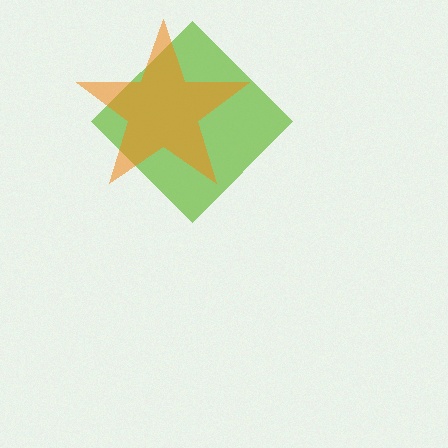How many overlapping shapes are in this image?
There are 2 overlapping shapes in the image.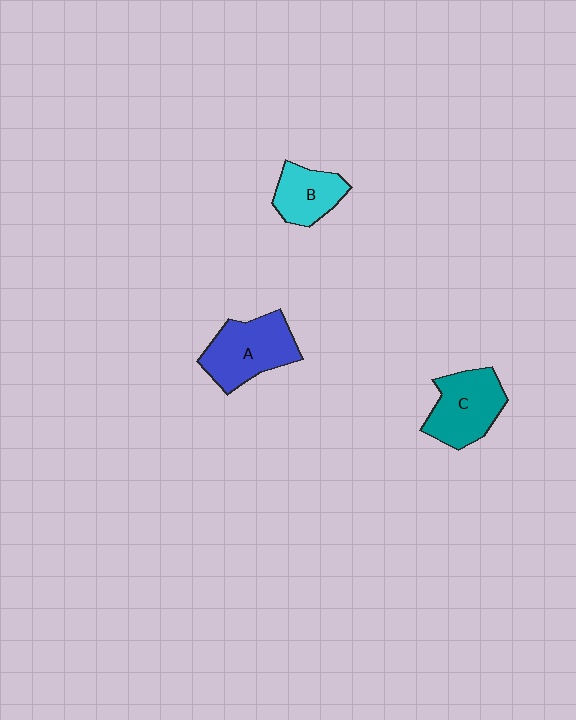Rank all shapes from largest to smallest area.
From largest to smallest: A (blue), C (teal), B (cyan).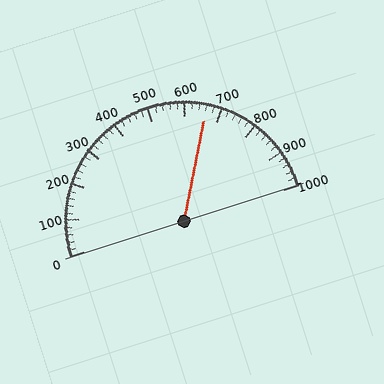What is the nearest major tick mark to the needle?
The nearest major tick mark is 700.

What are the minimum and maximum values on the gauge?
The gauge ranges from 0 to 1000.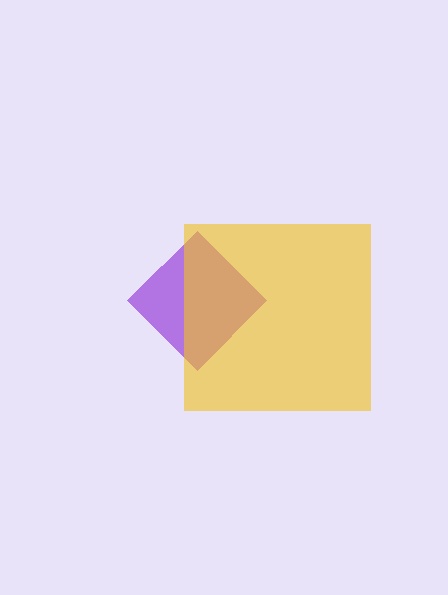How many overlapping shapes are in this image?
There are 2 overlapping shapes in the image.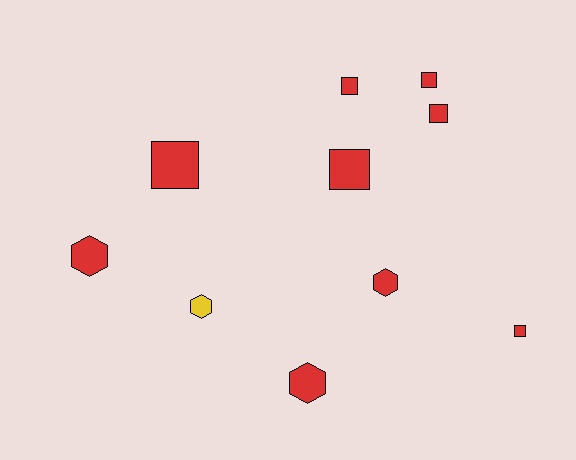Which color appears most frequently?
Red, with 9 objects.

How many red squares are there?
There are 6 red squares.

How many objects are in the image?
There are 10 objects.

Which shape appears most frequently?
Square, with 6 objects.